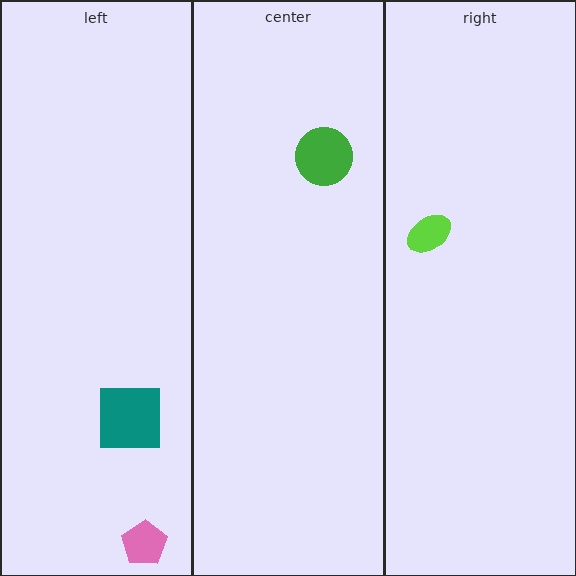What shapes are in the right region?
The lime ellipse.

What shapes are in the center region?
The green circle.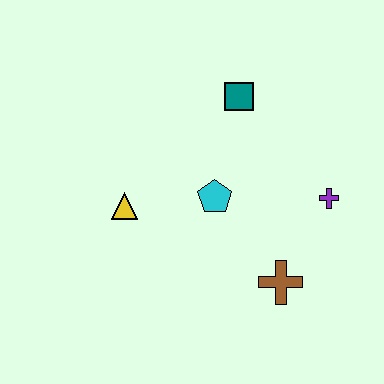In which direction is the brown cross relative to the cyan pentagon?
The brown cross is below the cyan pentagon.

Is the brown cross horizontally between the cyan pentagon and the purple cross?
Yes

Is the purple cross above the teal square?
No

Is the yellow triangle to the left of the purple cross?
Yes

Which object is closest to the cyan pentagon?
The yellow triangle is closest to the cyan pentagon.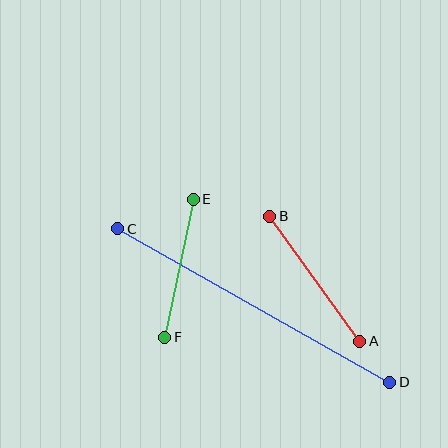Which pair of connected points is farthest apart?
Points C and D are farthest apart.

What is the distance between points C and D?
The distance is approximately 312 pixels.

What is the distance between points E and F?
The distance is approximately 141 pixels.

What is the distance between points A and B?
The distance is approximately 154 pixels.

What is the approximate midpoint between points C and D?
The midpoint is at approximately (254, 305) pixels.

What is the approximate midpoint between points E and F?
The midpoint is at approximately (179, 268) pixels.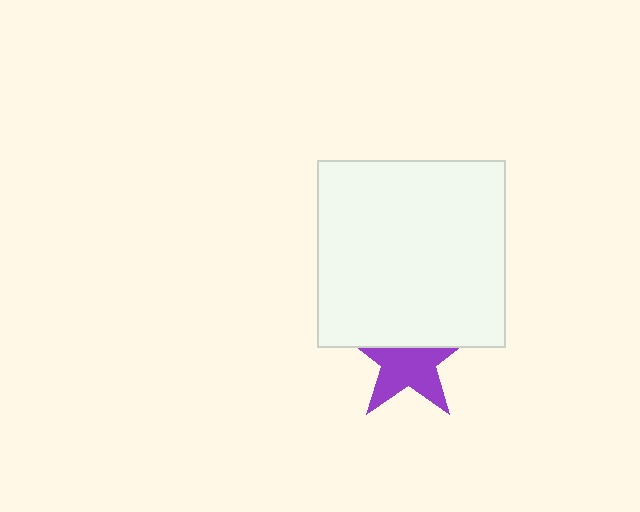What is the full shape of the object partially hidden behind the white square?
The partially hidden object is a purple star.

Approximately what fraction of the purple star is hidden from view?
Roughly 39% of the purple star is hidden behind the white square.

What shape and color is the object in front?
The object in front is a white square.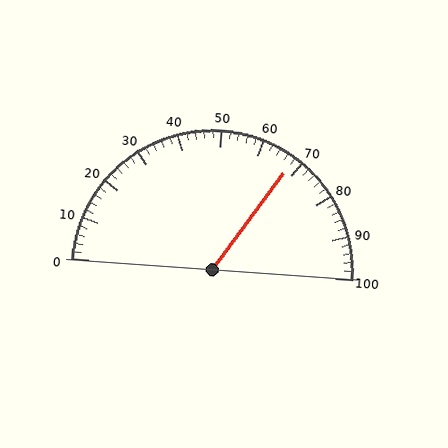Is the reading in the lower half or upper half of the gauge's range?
The reading is in the upper half of the range (0 to 100).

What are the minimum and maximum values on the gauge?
The gauge ranges from 0 to 100.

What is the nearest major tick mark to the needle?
The nearest major tick mark is 70.